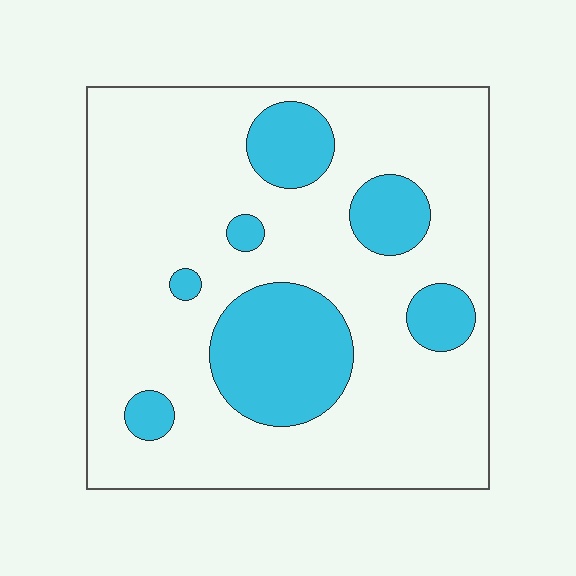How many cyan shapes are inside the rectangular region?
7.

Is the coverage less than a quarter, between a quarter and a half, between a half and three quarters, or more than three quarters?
Less than a quarter.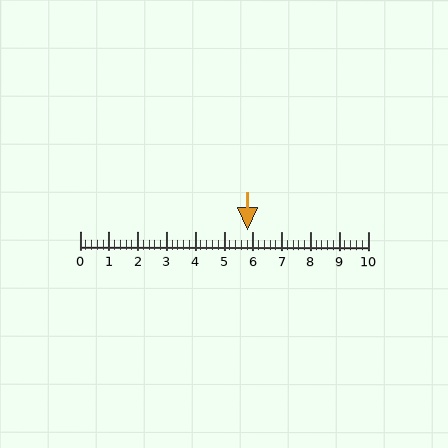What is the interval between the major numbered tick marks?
The major tick marks are spaced 1 units apart.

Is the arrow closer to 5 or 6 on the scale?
The arrow is closer to 6.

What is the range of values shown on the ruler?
The ruler shows values from 0 to 10.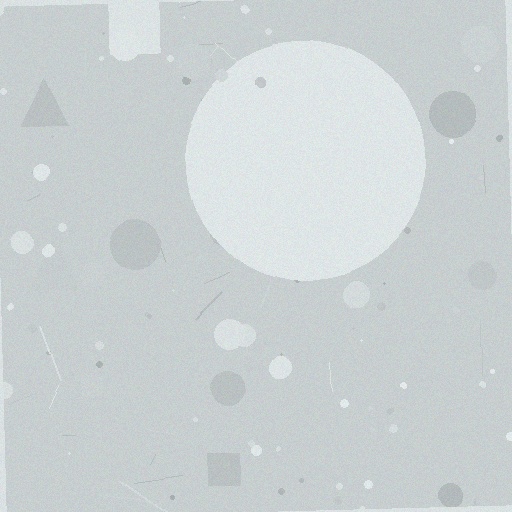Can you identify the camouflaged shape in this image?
The camouflaged shape is a circle.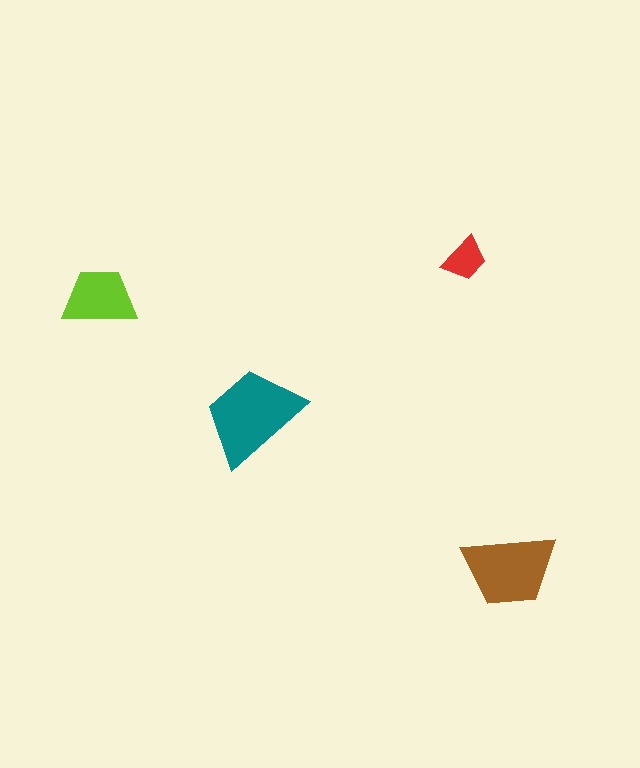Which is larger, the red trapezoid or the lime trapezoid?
The lime one.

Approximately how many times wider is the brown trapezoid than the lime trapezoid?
About 1.5 times wider.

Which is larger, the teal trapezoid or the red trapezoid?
The teal one.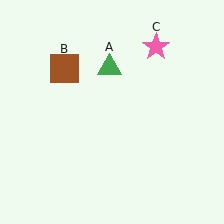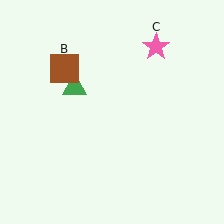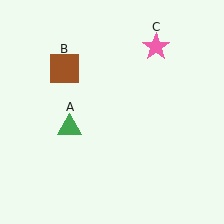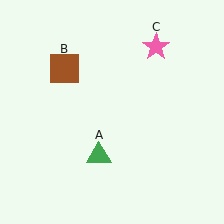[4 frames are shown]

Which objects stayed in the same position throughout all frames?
Brown square (object B) and pink star (object C) remained stationary.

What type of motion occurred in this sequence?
The green triangle (object A) rotated counterclockwise around the center of the scene.